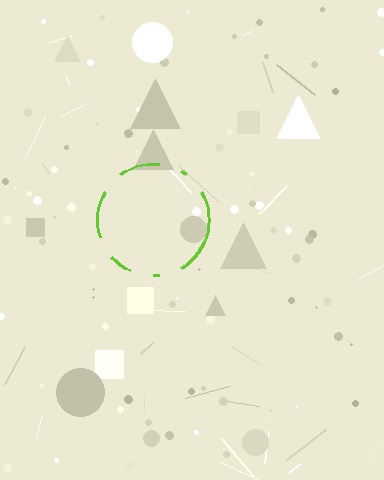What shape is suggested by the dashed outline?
The dashed outline suggests a circle.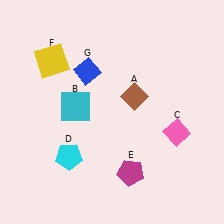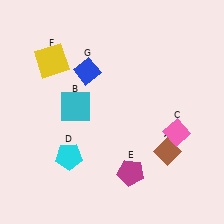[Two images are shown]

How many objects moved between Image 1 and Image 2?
1 object moved between the two images.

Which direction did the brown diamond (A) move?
The brown diamond (A) moved down.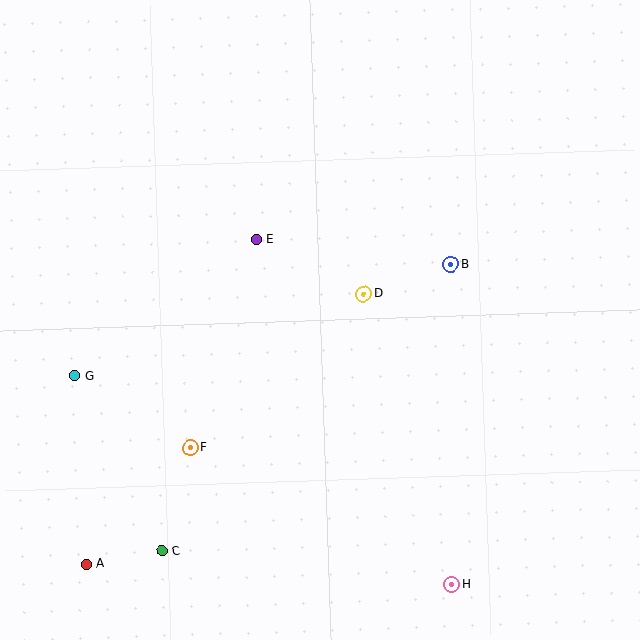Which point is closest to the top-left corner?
Point E is closest to the top-left corner.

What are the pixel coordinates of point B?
Point B is at (451, 264).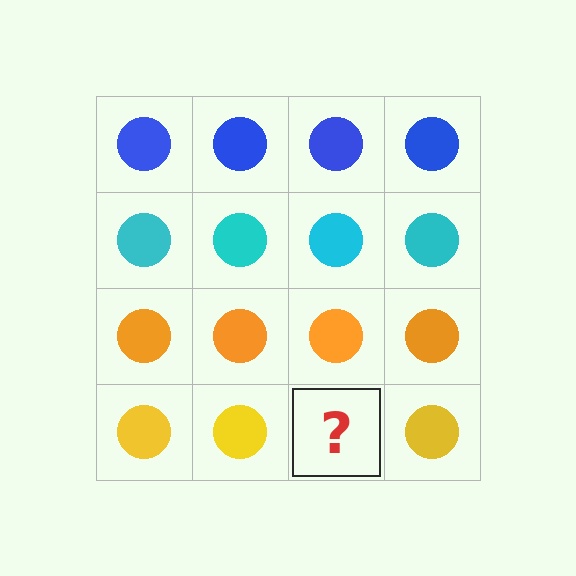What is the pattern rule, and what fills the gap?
The rule is that each row has a consistent color. The gap should be filled with a yellow circle.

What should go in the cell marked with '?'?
The missing cell should contain a yellow circle.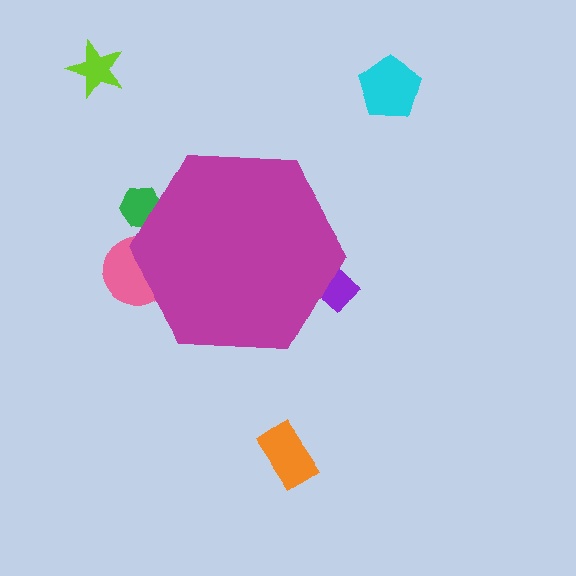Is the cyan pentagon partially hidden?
No, the cyan pentagon is fully visible.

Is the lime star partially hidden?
No, the lime star is fully visible.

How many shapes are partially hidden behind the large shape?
3 shapes are partially hidden.